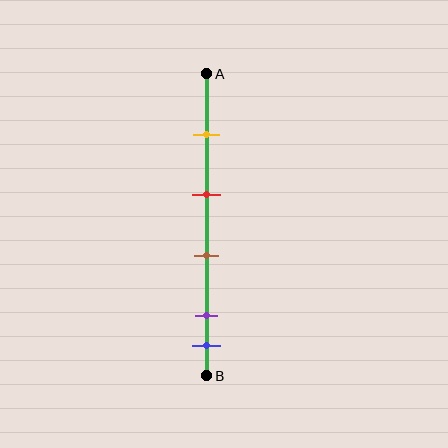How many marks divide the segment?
There are 5 marks dividing the segment.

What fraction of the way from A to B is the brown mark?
The brown mark is approximately 60% (0.6) of the way from A to B.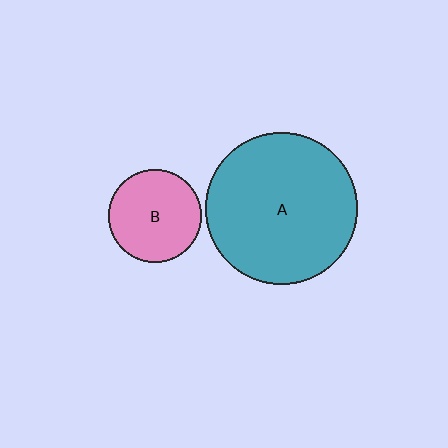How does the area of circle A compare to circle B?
Approximately 2.7 times.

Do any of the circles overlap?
No, none of the circles overlap.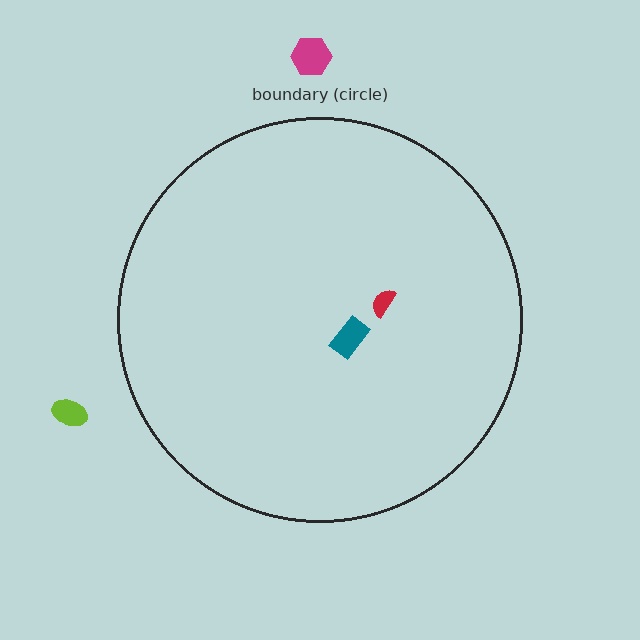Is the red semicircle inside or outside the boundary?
Inside.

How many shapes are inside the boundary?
2 inside, 2 outside.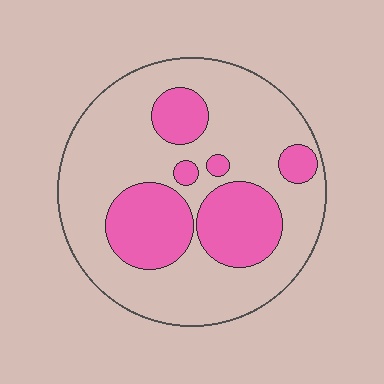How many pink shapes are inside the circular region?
6.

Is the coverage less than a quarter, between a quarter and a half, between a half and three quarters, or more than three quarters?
Between a quarter and a half.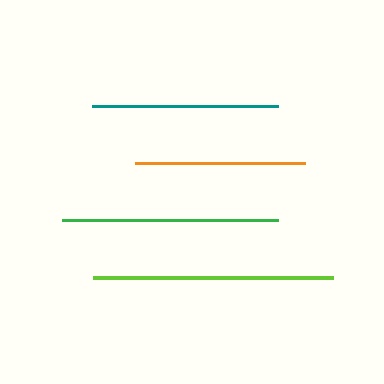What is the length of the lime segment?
The lime segment is approximately 240 pixels long.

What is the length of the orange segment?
The orange segment is approximately 170 pixels long.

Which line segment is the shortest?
The orange line is the shortest at approximately 170 pixels.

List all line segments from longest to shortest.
From longest to shortest: lime, green, teal, orange.